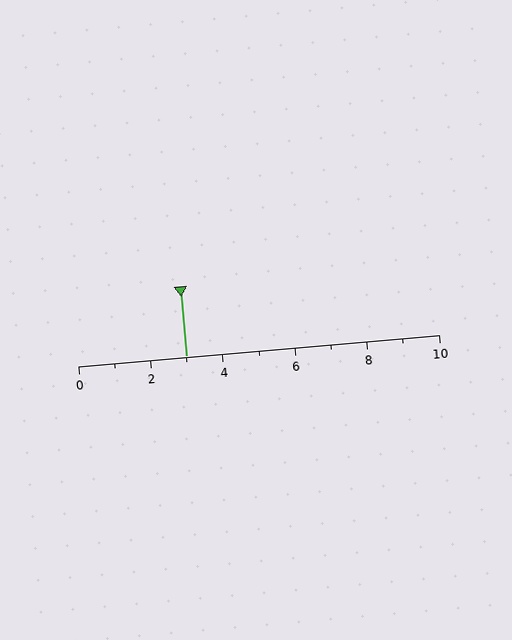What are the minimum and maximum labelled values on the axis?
The axis runs from 0 to 10.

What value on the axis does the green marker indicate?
The marker indicates approximately 3.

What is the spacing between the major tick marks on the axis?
The major ticks are spaced 2 apart.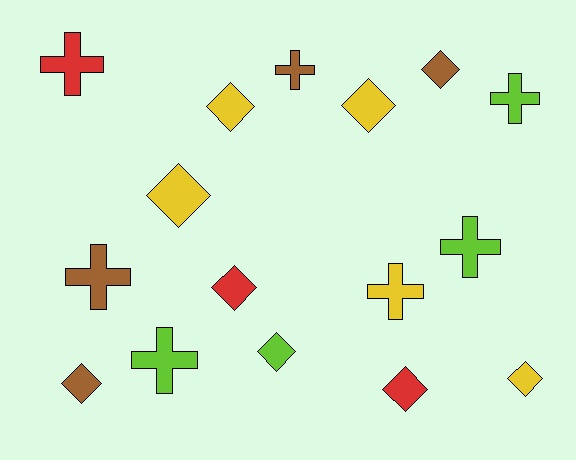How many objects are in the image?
There are 16 objects.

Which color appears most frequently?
Yellow, with 5 objects.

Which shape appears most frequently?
Diamond, with 9 objects.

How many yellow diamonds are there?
There are 4 yellow diamonds.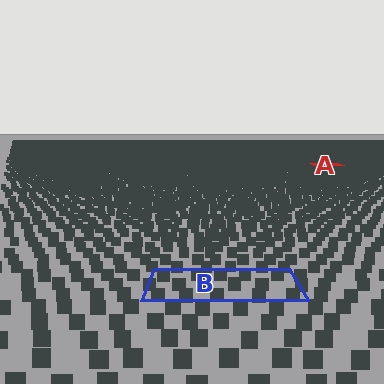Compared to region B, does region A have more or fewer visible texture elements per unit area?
Region A has more texture elements per unit area — they are packed more densely because it is farther away.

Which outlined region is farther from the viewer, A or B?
Region A is farther from the viewer — the texture elements inside it appear smaller and more densely packed.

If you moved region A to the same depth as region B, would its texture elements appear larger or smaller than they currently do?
They would appear larger. At a closer depth, the same texture elements are projected at a bigger on-screen size.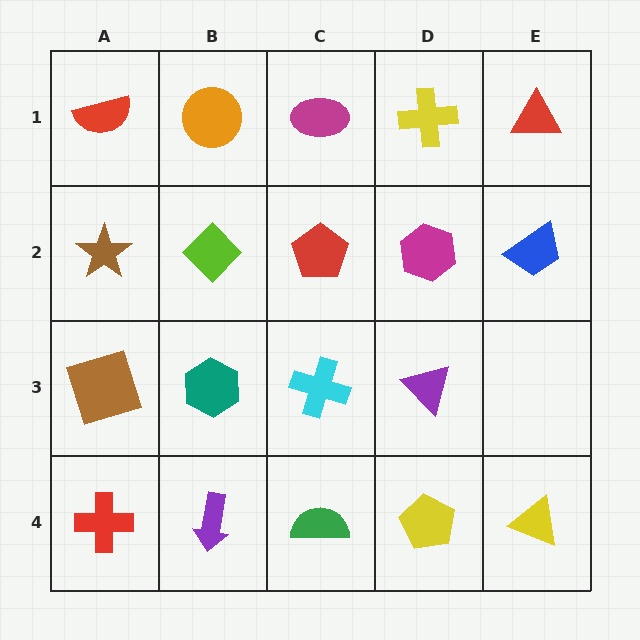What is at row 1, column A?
A red semicircle.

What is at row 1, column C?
A magenta ellipse.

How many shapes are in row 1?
5 shapes.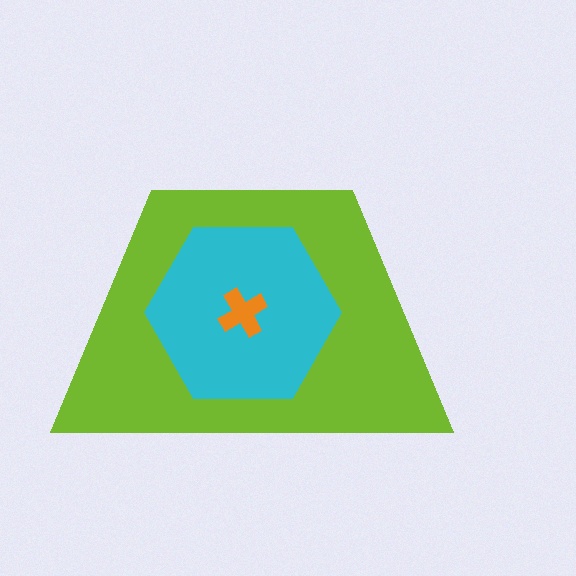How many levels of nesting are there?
3.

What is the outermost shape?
The lime trapezoid.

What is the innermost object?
The orange cross.